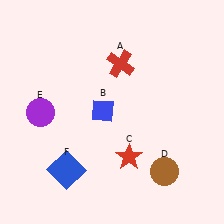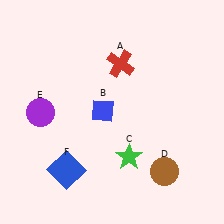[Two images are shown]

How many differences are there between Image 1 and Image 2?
There is 1 difference between the two images.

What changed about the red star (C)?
In Image 1, C is red. In Image 2, it changed to green.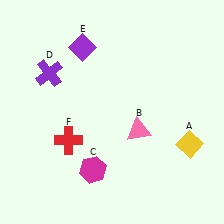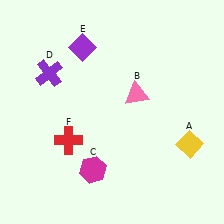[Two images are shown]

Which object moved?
The pink triangle (B) moved up.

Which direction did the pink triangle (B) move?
The pink triangle (B) moved up.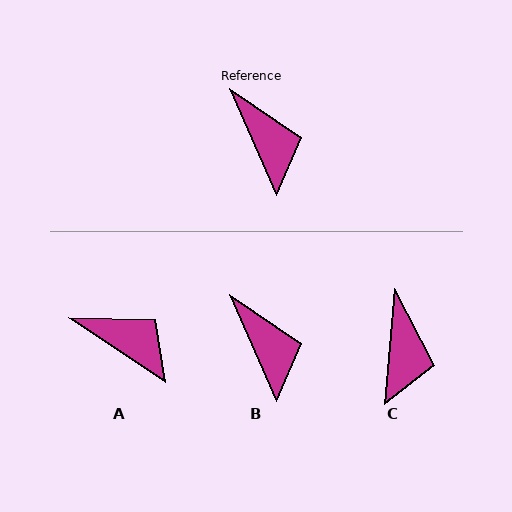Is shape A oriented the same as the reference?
No, it is off by about 32 degrees.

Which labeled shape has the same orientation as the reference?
B.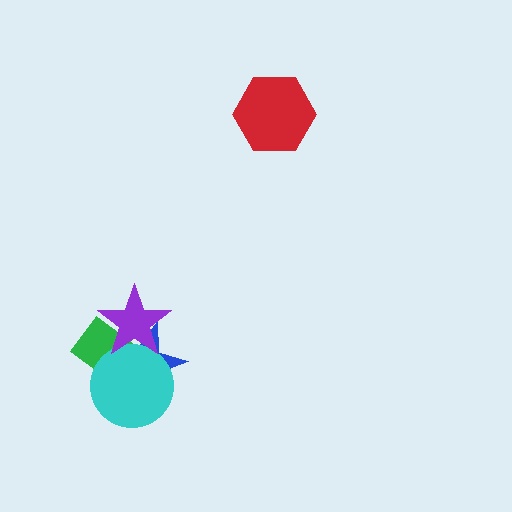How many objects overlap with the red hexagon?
0 objects overlap with the red hexagon.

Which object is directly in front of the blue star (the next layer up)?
The green rectangle is directly in front of the blue star.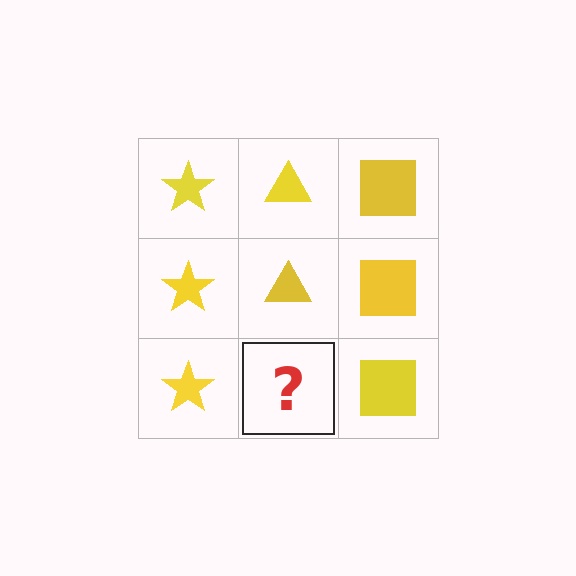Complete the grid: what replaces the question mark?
The question mark should be replaced with a yellow triangle.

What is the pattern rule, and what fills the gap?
The rule is that each column has a consistent shape. The gap should be filled with a yellow triangle.